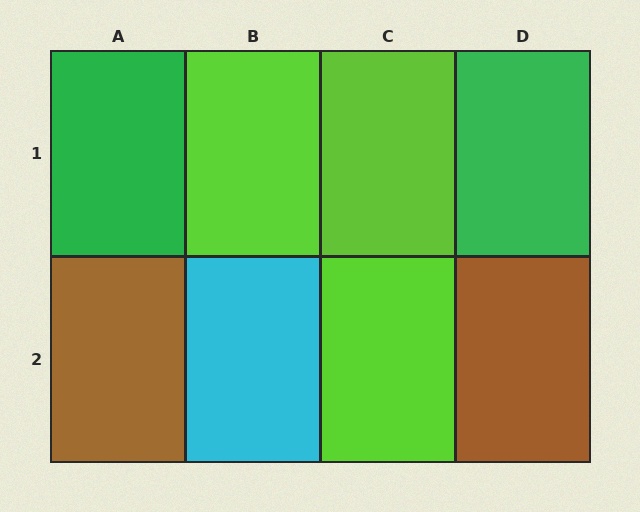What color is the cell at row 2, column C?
Lime.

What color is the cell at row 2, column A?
Brown.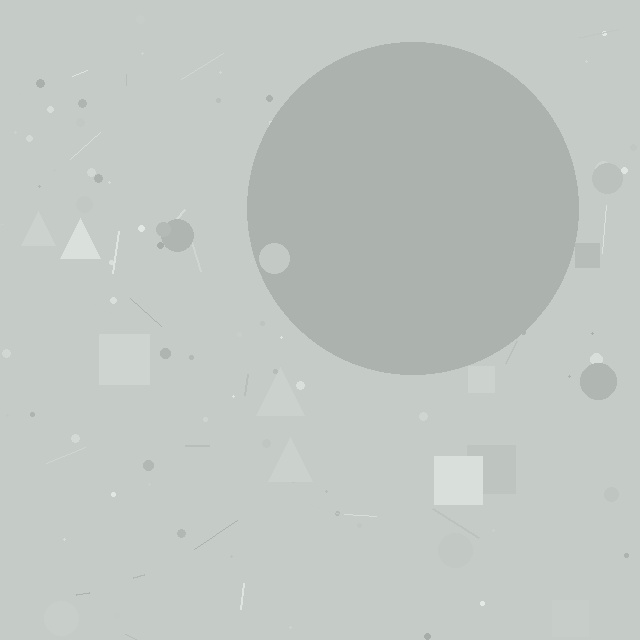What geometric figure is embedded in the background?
A circle is embedded in the background.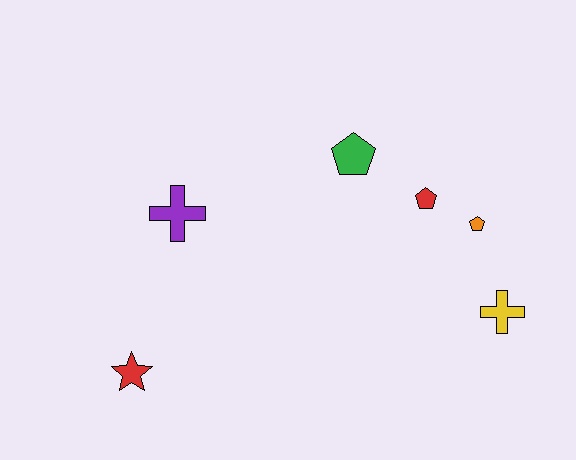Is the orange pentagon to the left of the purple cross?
No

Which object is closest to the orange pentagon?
The red pentagon is closest to the orange pentagon.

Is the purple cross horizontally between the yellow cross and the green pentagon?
No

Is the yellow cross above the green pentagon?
No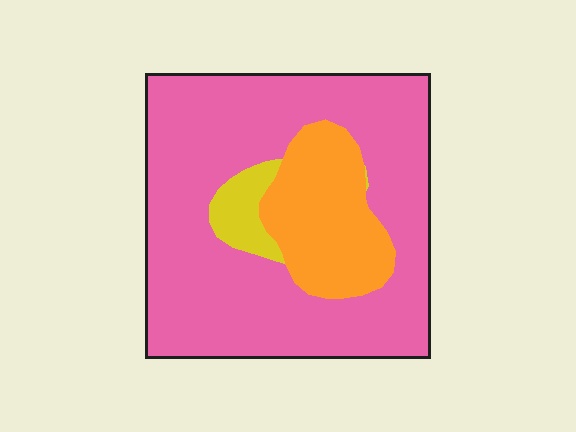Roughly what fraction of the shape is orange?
Orange covers 20% of the shape.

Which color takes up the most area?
Pink, at roughly 75%.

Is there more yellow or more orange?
Orange.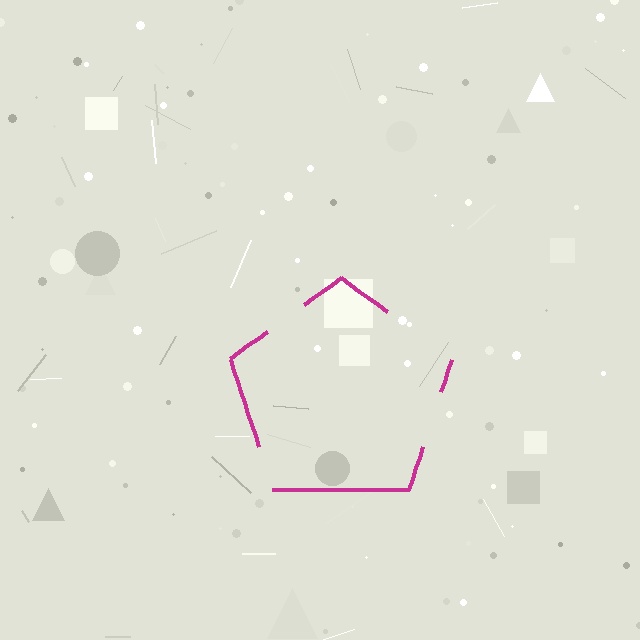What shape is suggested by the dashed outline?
The dashed outline suggests a pentagon.